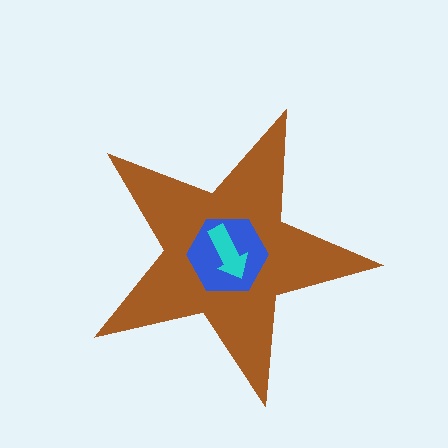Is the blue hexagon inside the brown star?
Yes.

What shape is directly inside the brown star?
The blue hexagon.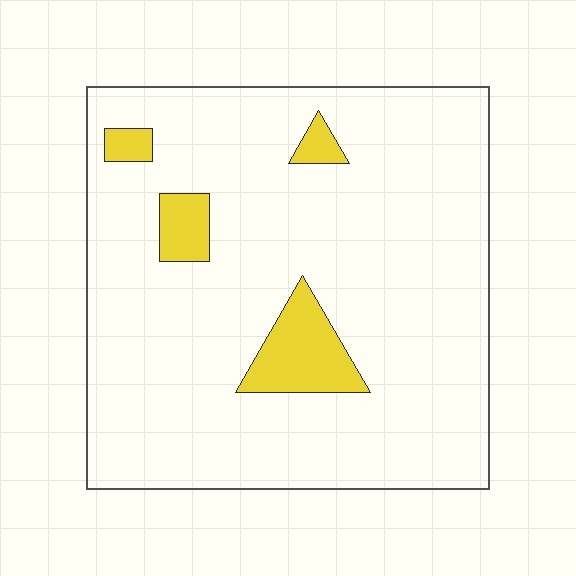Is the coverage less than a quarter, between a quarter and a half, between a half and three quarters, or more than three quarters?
Less than a quarter.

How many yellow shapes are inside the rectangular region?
4.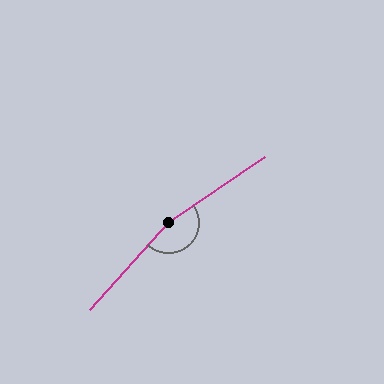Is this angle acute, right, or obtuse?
It is obtuse.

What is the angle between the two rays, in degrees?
Approximately 167 degrees.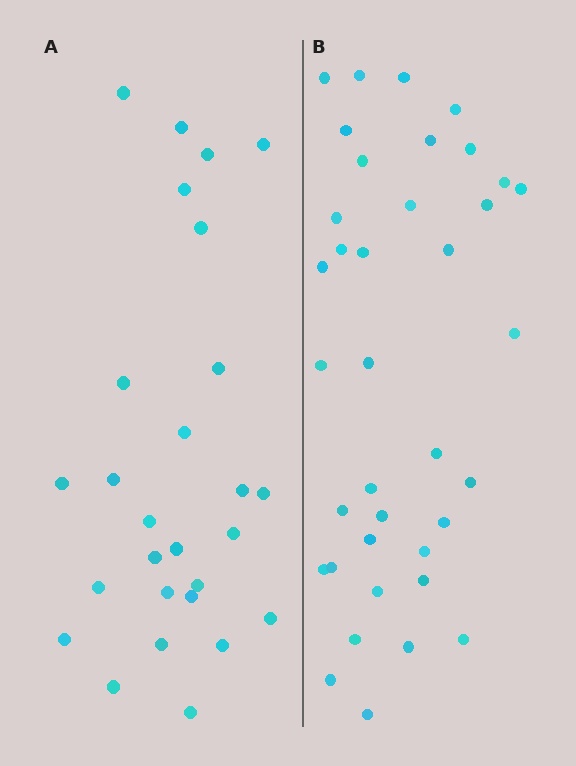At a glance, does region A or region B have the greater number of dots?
Region B (the right region) has more dots.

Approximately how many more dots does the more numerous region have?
Region B has roughly 10 or so more dots than region A.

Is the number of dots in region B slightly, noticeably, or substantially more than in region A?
Region B has noticeably more, but not dramatically so. The ratio is roughly 1.4 to 1.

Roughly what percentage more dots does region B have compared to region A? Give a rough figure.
About 35% more.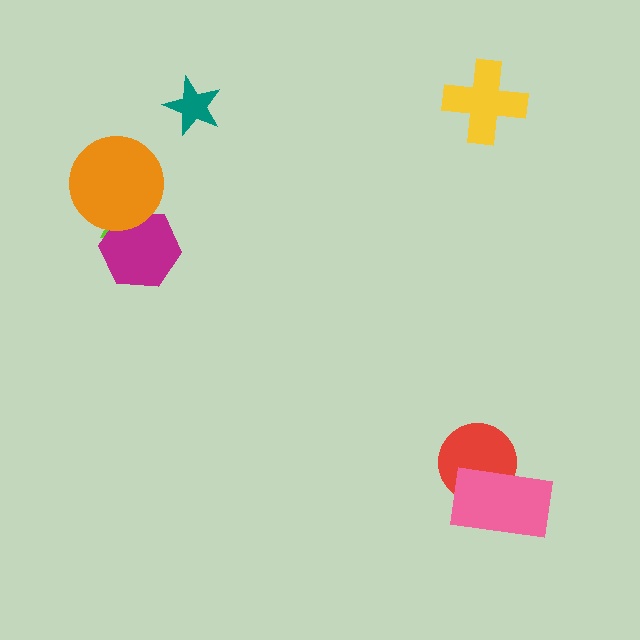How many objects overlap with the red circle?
1 object overlaps with the red circle.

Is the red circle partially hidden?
Yes, it is partially covered by another shape.